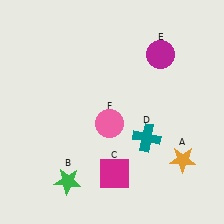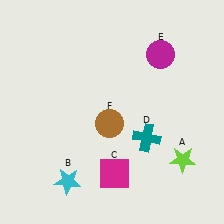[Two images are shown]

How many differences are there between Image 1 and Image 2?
There are 3 differences between the two images.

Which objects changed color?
A changed from orange to lime. B changed from green to cyan. F changed from pink to brown.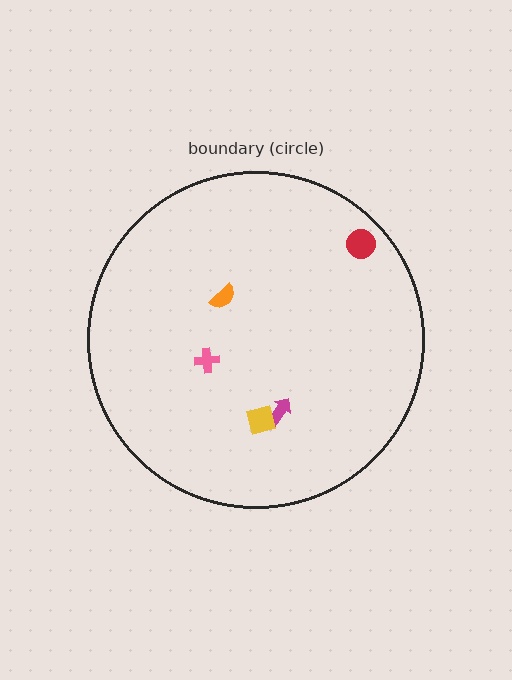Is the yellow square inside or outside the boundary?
Inside.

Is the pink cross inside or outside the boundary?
Inside.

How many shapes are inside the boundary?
5 inside, 0 outside.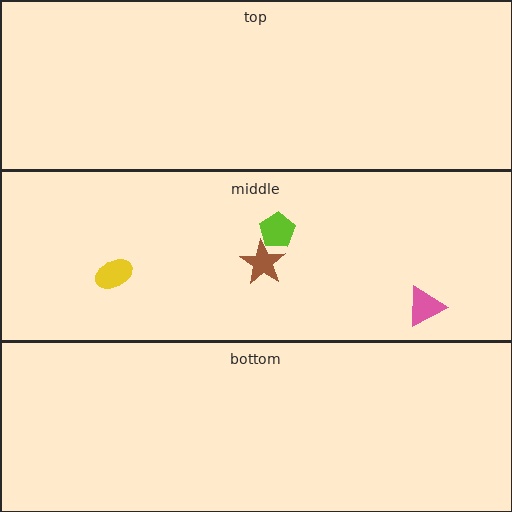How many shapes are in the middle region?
4.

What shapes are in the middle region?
The lime pentagon, the pink triangle, the yellow ellipse, the brown star.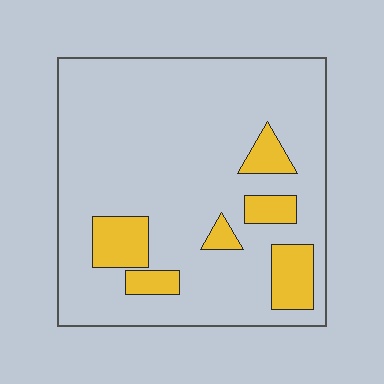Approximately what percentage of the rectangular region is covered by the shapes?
Approximately 15%.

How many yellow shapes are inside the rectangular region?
6.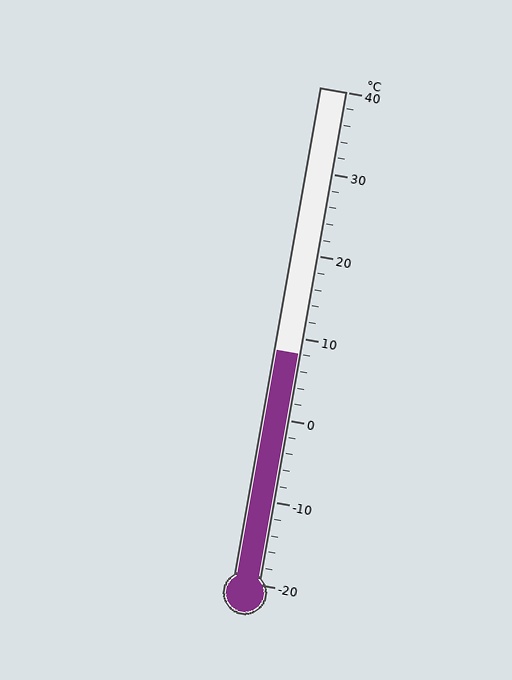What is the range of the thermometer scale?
The thermometer scale ranges from -20°C to 40°C.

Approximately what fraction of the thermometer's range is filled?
The thermometer is filled to approximately 45% of its range.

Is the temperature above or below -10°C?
The temperature is above -10°C.